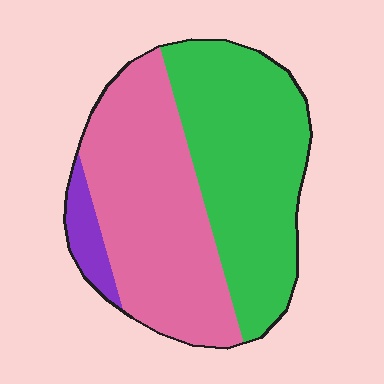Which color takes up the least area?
Purple, at roughly 5%.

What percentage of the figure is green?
Green takes up about one half (1/2) of the figure.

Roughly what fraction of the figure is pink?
Pink covers about 45% of the figure.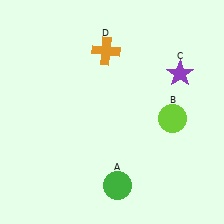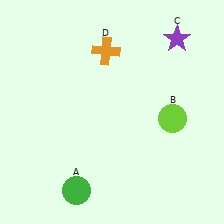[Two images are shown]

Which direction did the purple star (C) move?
The purple star (C) moved up.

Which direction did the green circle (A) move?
The green circle (A) moved left.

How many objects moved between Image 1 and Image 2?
2 objects moved between the two images.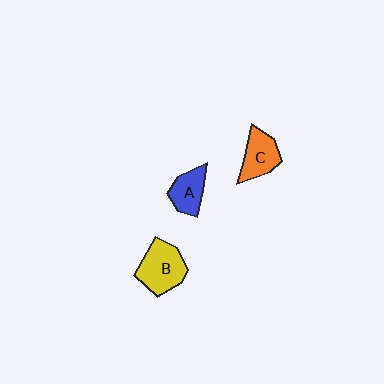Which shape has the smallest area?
Shape A (blue).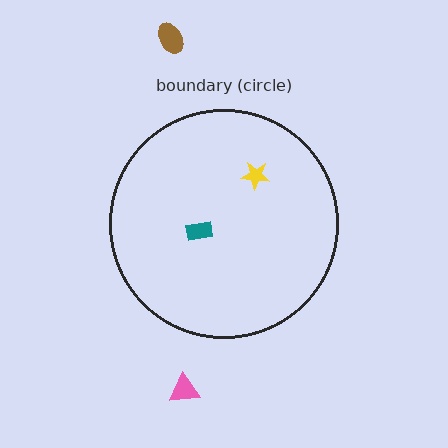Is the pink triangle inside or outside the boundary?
Outside.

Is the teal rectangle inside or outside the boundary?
Inside.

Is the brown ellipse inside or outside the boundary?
Outside.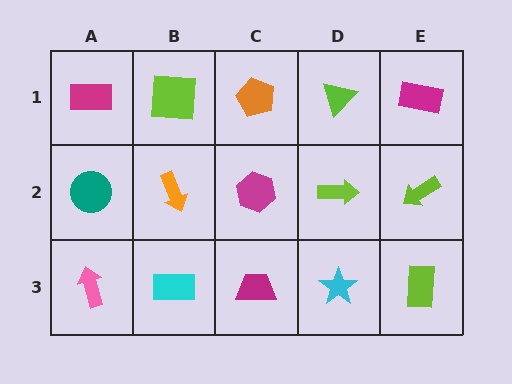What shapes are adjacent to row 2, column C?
An orange pentagon (row 1, column C), a magenta trapezoid (row 3, column C), an orange arrow (row 2, column B), a lime arrow (row 2, column D).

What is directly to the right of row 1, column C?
A lime triangle.